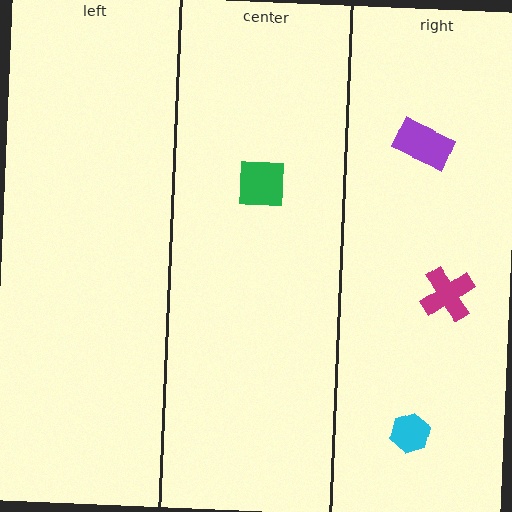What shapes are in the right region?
The magenta cross, the cyan hexagon, the purple rectangle.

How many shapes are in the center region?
1.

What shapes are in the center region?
The green square.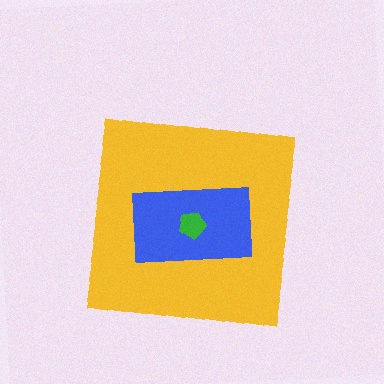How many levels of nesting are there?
3.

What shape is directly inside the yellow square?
The blue rectangle.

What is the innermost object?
The green pentagon.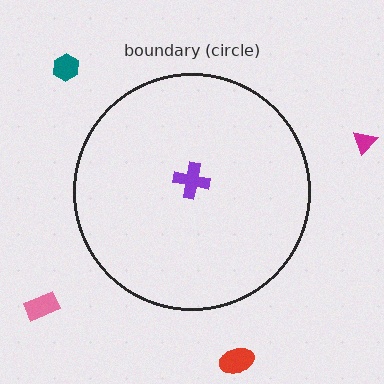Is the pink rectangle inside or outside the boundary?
Outside.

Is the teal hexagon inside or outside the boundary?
Outside.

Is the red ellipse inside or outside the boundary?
Outside.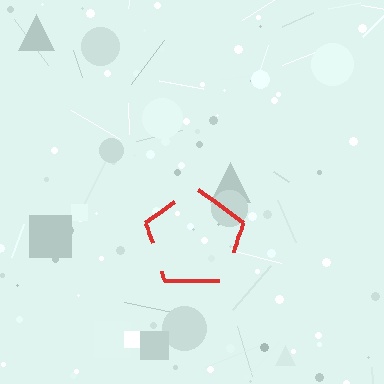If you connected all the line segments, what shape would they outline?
They would outline a pentagon.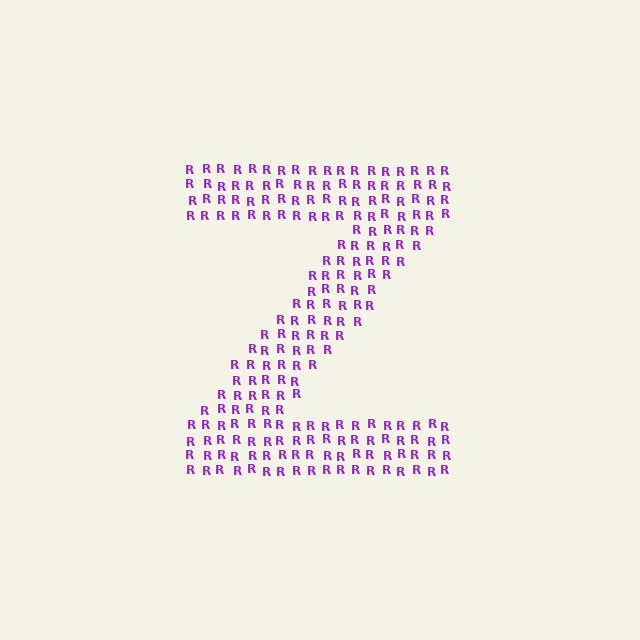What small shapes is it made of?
It is made of small letter R's.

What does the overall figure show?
The overall figure shows the letter Z.